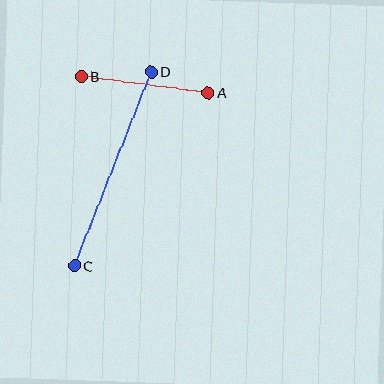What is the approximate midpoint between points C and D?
The midpoint is at approximately (113, 169) pixels.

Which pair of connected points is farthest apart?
Points C and D are farthest apart.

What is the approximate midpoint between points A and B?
The midpoint is at approximately (145, 85) pixels.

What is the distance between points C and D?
The distance is approximately 208 pixels.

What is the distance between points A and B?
The distance is approximately 128 pixels.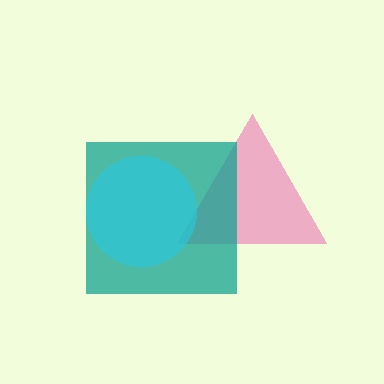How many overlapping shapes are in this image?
There are 3 overlapping shapes in the image.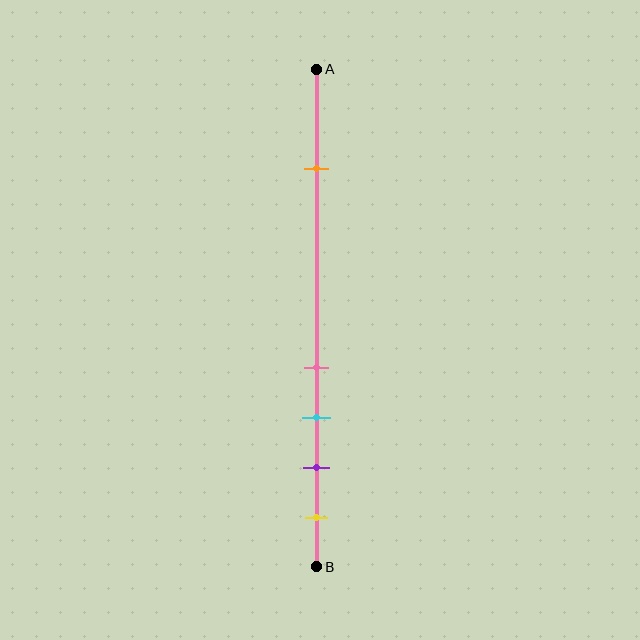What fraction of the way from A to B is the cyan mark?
The cyan mark is approximately 70% (0.7) of the way from A to B.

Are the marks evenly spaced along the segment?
No, the marks are not evenly spaced.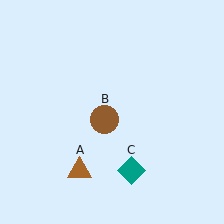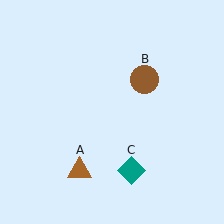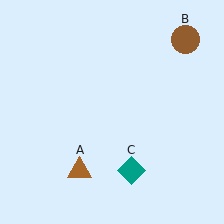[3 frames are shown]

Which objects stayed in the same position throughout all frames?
Brown triangle (object A) and teal diamond (object C) remained stationary.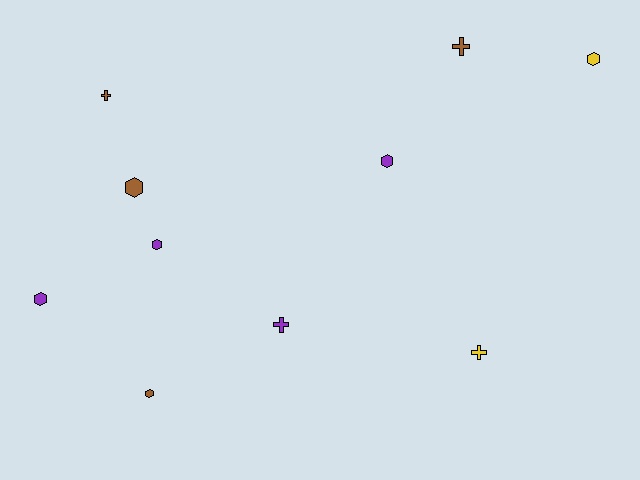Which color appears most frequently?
Brown, with 4 objects.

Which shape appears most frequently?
Hexagon, with 6 objects.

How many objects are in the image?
There are 10 objects.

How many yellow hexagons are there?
There is 1 yellow hexagon.